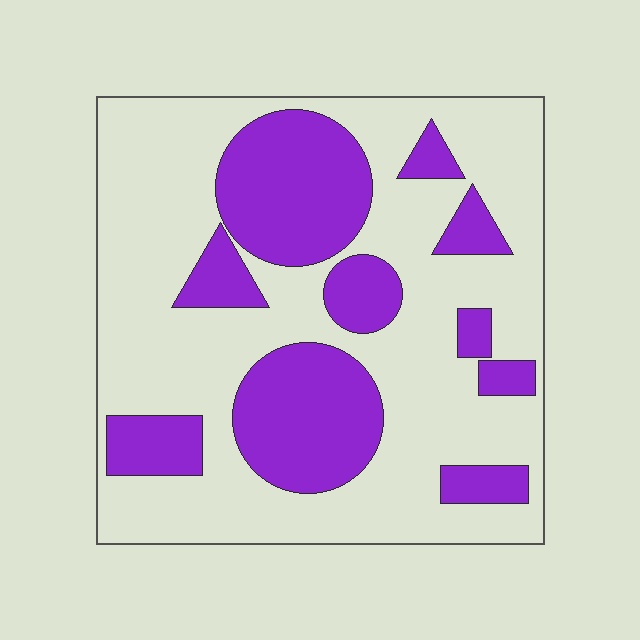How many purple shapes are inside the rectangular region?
10.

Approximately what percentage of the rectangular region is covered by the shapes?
Approximately 30%.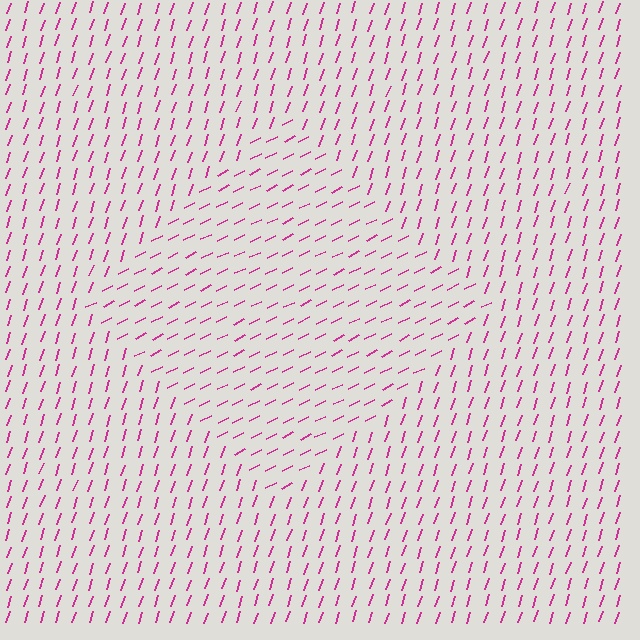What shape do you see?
I see a diamond.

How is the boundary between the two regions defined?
The boundary is defined purely by a change in line orientation (approximately 45 degrees difference). All lines are the same color and thickness.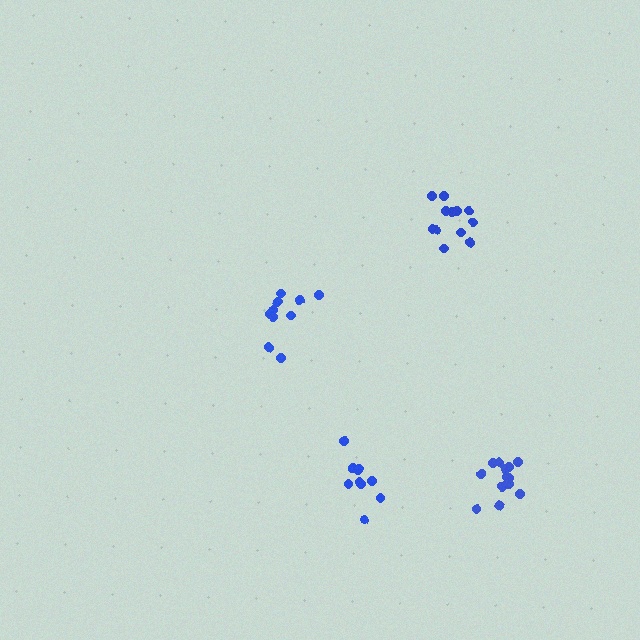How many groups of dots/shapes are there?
There are 4 groups.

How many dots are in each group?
Group 1: 10 dots, Group 2: 14 dots, Group 3: 10 dots, Group 4: 12 dots (46 total).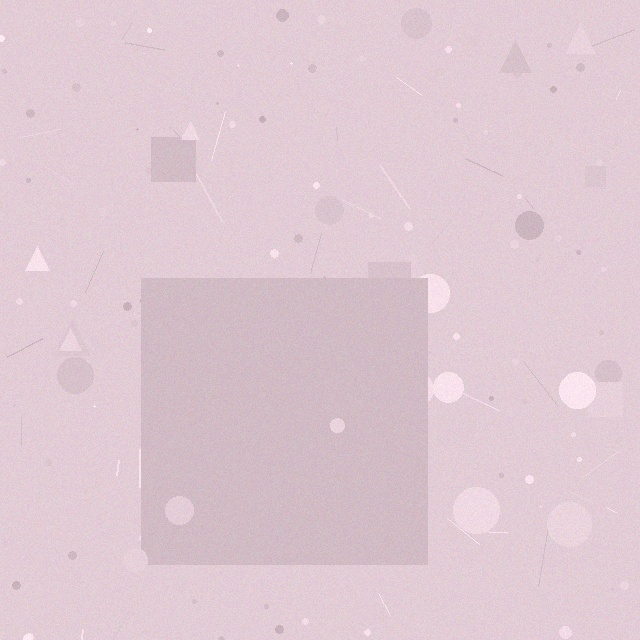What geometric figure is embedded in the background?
A square is embedded in the background.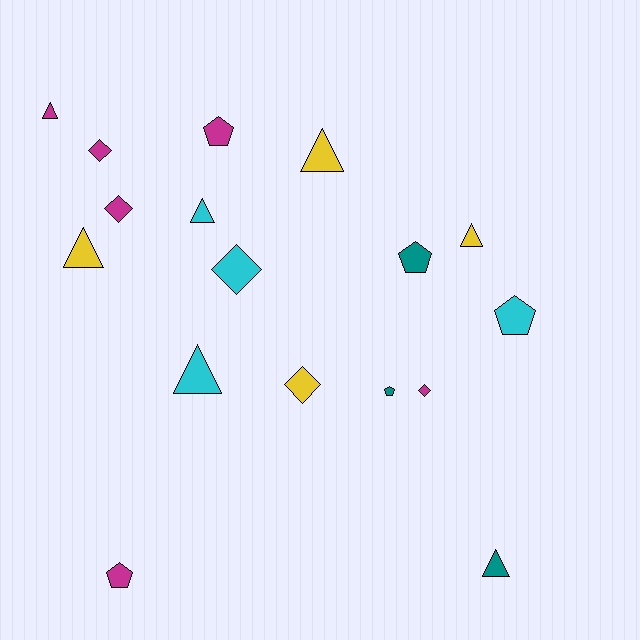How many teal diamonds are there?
There are no teal diamonds.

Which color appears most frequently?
Magenta, with 6 objects.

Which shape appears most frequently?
Triangle, with 7 objects.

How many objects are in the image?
There are 17 objects.